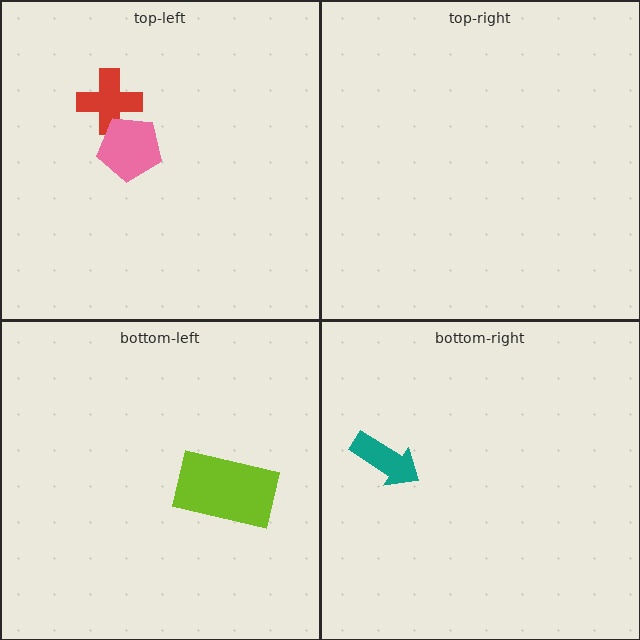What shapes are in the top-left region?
The red cross, the pink pentagon.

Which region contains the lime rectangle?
The bottom-left region.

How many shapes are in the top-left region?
2.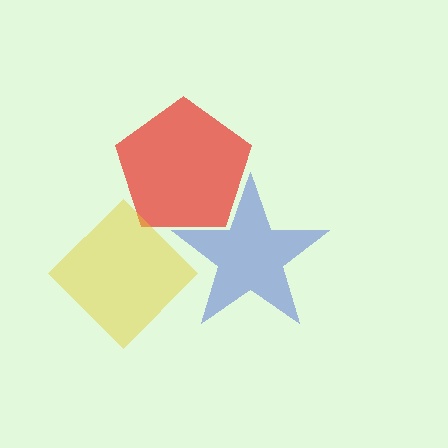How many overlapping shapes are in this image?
There are 3 overlapping shapes in the image.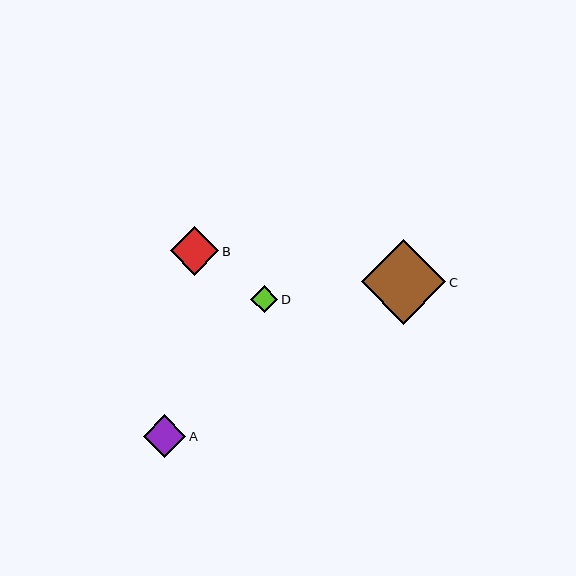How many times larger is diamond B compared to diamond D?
Diamond B is approximately 1.8 times the size of diamond D.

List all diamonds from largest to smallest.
From largest to smallest: C, B, A, D.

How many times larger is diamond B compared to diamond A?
Diamond B is approximately 1.1 times the size of diamond A.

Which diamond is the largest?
Diamond C is the largest with a size of approximately 84 pixels.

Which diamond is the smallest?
Diamond D is the smallest with a size of approximately 27 pixels.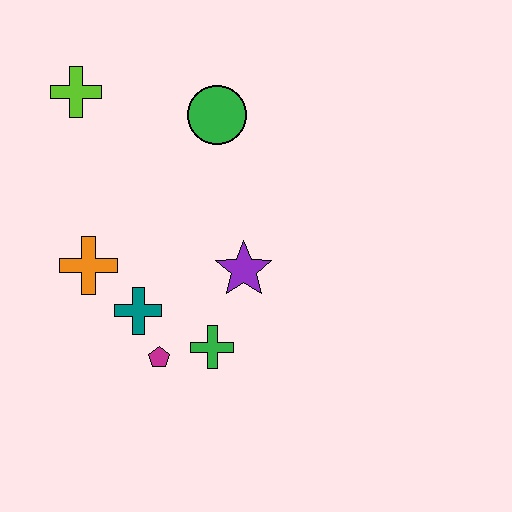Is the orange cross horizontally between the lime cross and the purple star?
Yes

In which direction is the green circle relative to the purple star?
The green circle is above the purple star.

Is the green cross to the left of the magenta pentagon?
No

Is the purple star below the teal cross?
No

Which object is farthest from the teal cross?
The lime cross is farthest from the teal cross.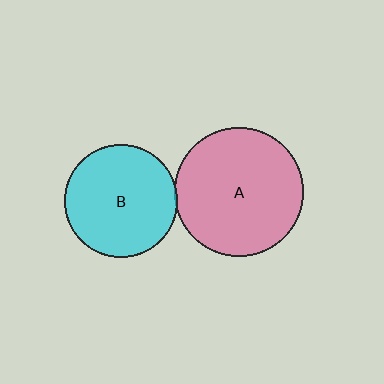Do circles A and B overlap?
Yes.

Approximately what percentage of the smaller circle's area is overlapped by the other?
Approximately 5%.